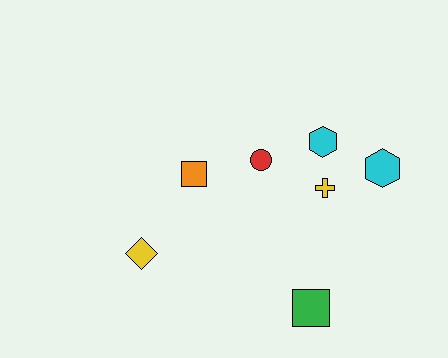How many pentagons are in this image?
There are no pentagons.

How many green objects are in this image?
There is 1 green object.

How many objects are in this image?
There are 7 objects.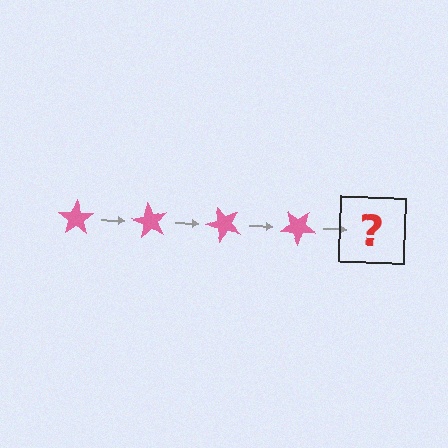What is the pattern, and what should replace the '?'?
The pattern is that the star rotates 60 degrees each step. The '?' should be a pink star rotated 240 degrees.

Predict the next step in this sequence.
The next step is a pink star rotated 240 degrees.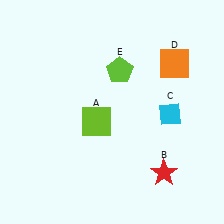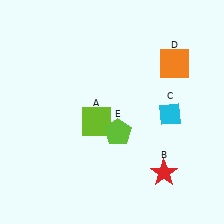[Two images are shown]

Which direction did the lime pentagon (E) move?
The lime pentagon (E) moved down.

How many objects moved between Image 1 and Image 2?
1 object moved between the two images.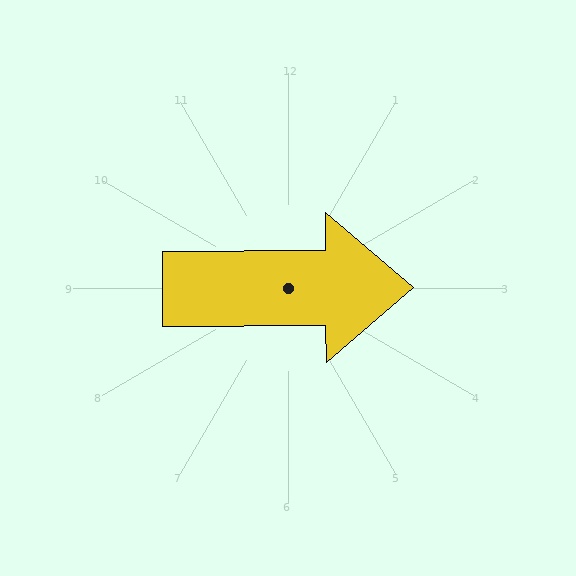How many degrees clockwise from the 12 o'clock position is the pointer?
Approximately 90 degrees.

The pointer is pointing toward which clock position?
Roughly 3 o'clock.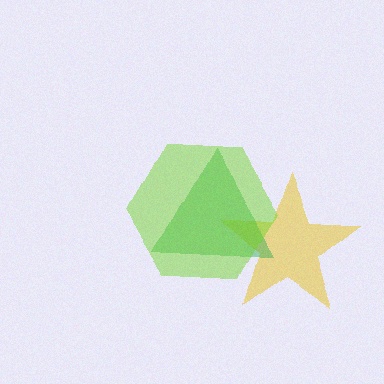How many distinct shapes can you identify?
There are 3 distinct shapes: a yellow star, a green triangle, a lime hexagon.